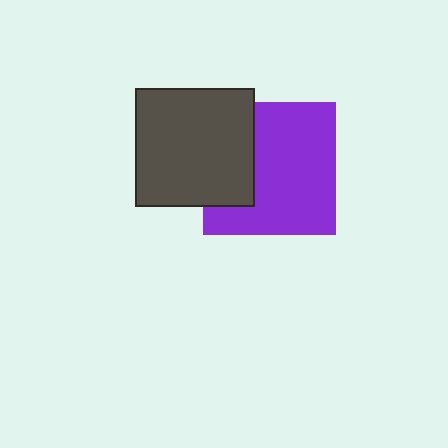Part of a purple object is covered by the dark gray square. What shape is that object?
It is a square.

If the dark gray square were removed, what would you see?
You would see the complete purple square.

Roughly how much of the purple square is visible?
Most of it is visible (roughly 69%).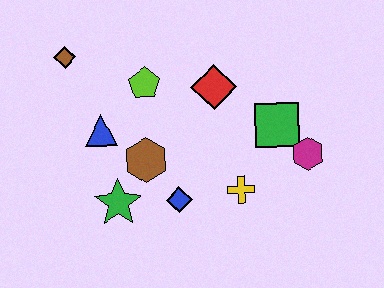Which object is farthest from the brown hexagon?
The magenta hexagon is farthest from the brown hexagon.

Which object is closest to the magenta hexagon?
The green square is closest to the magenta hexagon.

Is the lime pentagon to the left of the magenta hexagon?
Yes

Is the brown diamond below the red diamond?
No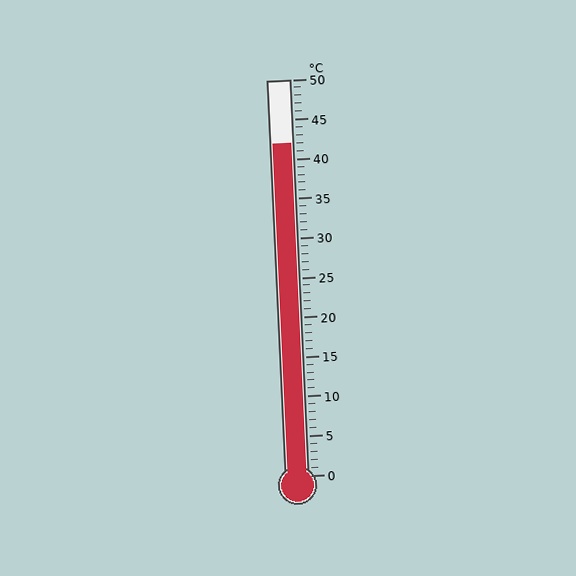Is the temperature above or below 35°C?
The temperature is above 35°C.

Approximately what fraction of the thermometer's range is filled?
The thermometer is filled to approximately 85% of its range.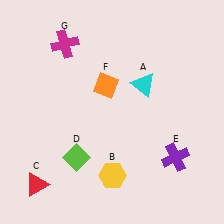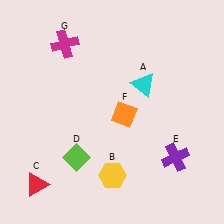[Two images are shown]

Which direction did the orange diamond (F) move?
The orange diamond (F) moved down.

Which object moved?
The orange diamond (F) moved down.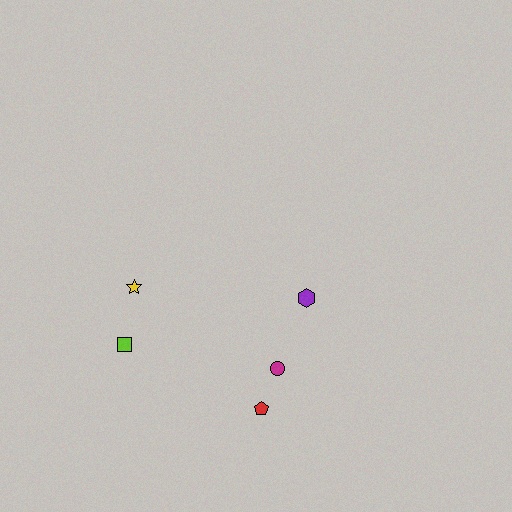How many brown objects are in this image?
There are no brown objects.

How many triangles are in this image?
There are no triangles.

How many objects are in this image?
There are 5 objects.